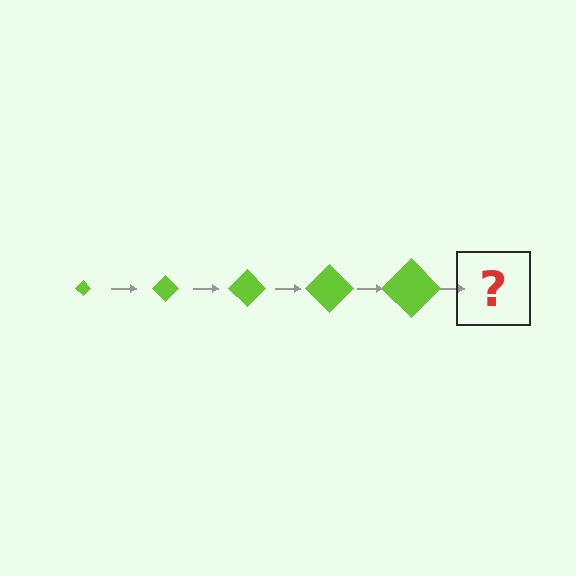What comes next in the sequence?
The next element should be a lime diamond, larger than the previous one.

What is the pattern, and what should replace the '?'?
The pattern is that the diamond gets progressively larger each step. The '?' should be a lime diamond, larger than the previous one.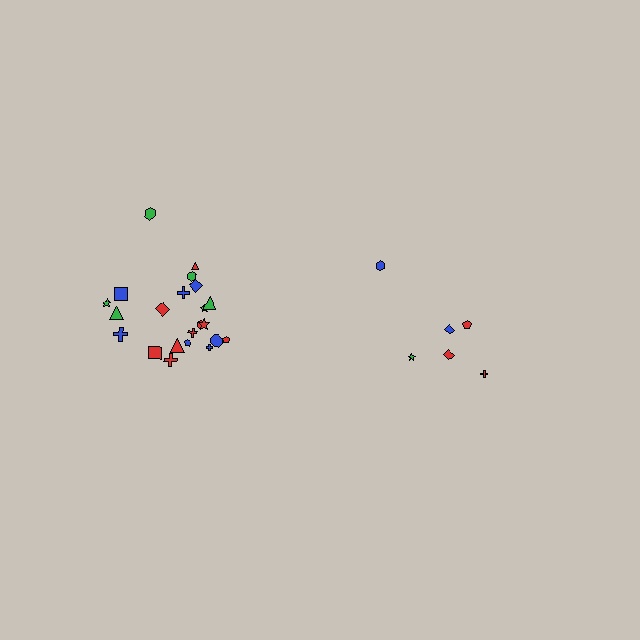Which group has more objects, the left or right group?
The left group.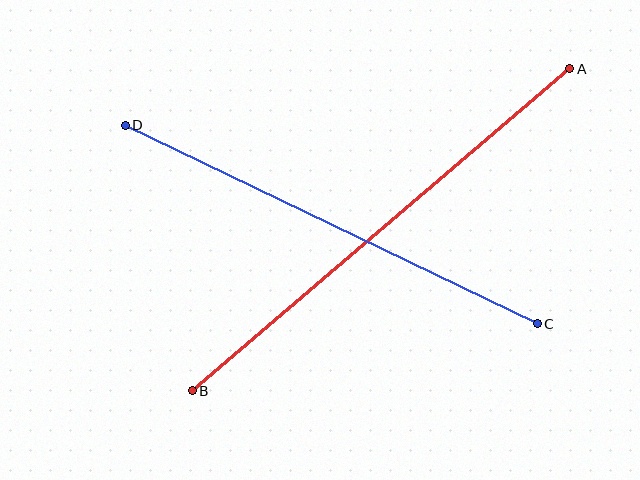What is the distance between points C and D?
The distance is approximately 457 pixels.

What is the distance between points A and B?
The distance is approximately 496 pixels.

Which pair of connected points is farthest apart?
Points A and B are farthest apart.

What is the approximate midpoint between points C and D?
The midpoint is at approximately (331, 225) pixels.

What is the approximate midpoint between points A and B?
The midpoint is at approximately (381, 230) pixels.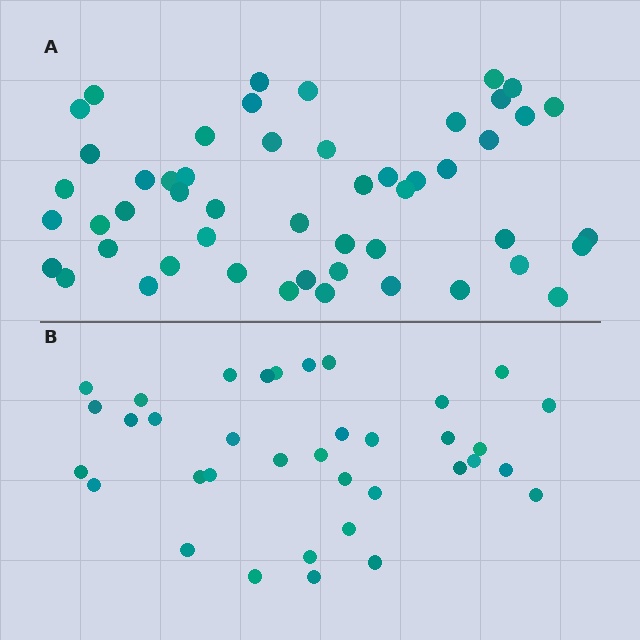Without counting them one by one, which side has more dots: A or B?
Region A (the top region) has more dots.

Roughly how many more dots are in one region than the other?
Region A has approximately 15 more dots than region B.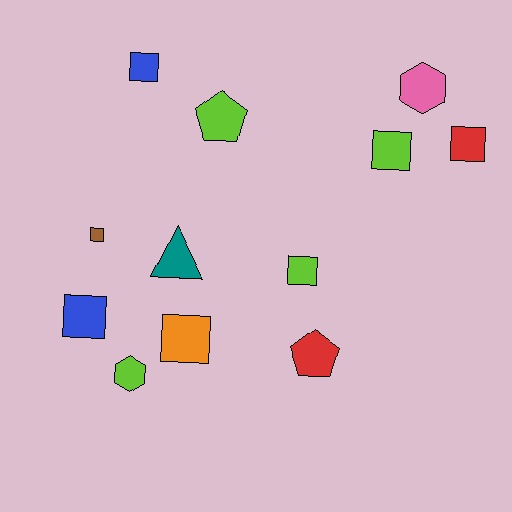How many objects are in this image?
There are 12 objects.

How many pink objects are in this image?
There is 1 pink object.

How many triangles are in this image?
There is 1 triangle.